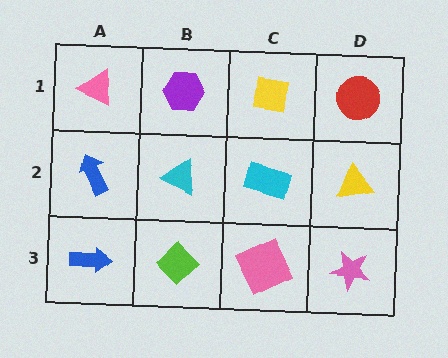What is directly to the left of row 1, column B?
A pink triangle.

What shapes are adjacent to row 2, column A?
A pink triangle (row 1, column A), a blue arrow (row 3, column A), a cyan triangle (row 2, column B).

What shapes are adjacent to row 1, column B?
A cyan triangle (row 2, column B), a pink triangle (row 1, column A), a yellow square (row 1, column C).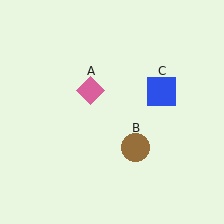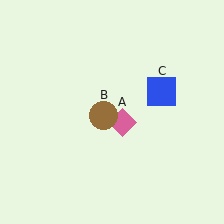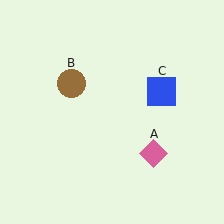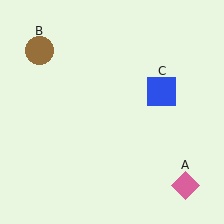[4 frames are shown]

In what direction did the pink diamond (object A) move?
The pink diamond (object A) moved down and to the right.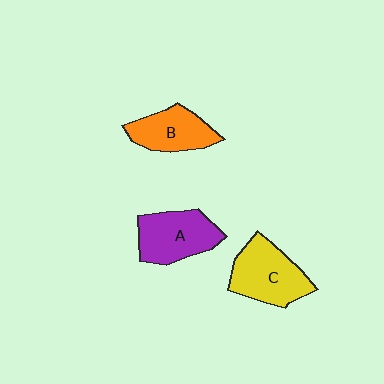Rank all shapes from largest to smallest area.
From largest to smallest: C (yellow), A (purple), B (orange).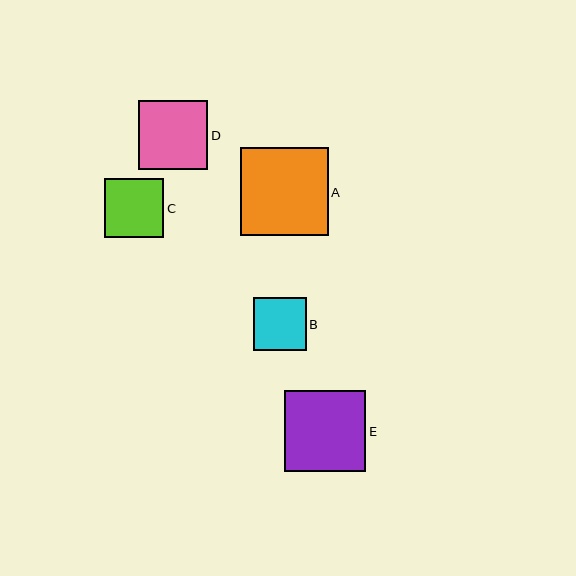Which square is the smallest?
Square B is the smallest with a size of approximately 53 pixels.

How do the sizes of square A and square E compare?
Square A and square E are approximately the same size.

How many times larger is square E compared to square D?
Square E is approximately 1.2 times the size of square D.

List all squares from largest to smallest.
From largest to smallest: A, E, D, C, B.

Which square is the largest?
Square A is the largest with a size of approximately 88 pixels.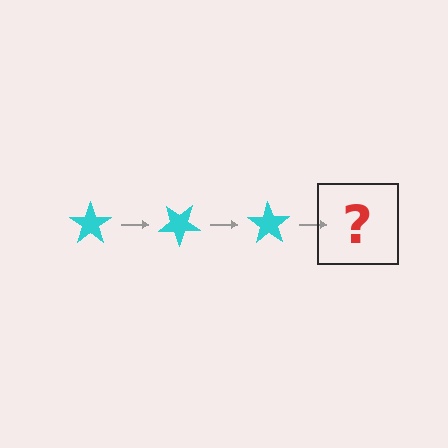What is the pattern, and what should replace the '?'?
The pattern is that the star rotates 35 degrees each step. The '?' should be a cyan star rotated 105 degrees.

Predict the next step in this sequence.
The next step is a cyan star rotated 105 degrees.